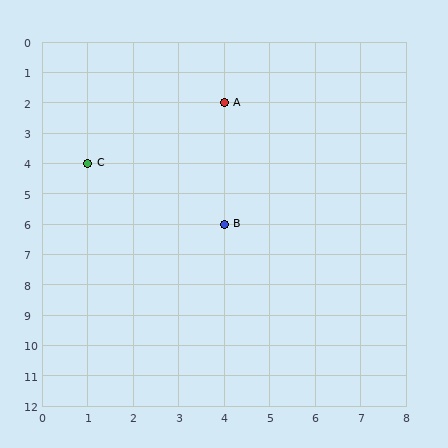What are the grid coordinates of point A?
Point A is at grid coordinates (4, 2).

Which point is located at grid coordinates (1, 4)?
Point C is at (1, 4).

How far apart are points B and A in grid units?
Points B and A are 4 rows apart.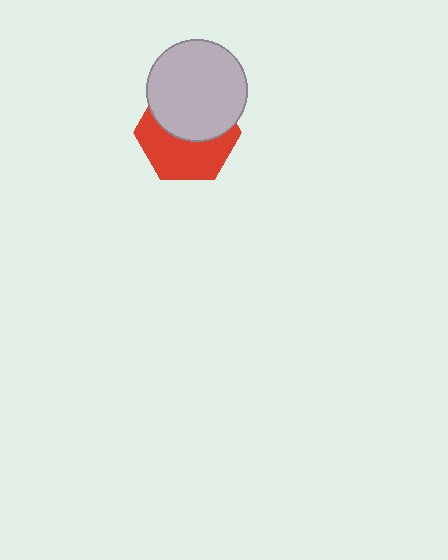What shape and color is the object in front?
The object in front is a light gray circle.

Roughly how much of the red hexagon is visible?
About half of it is visible (roughly 51%).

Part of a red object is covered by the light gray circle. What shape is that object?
It is a hexagon.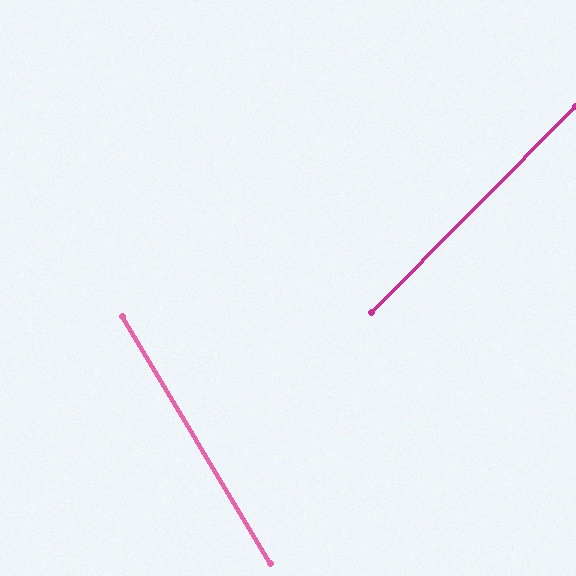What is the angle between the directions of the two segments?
Approximately 76 degrees.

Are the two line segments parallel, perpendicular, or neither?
Neither parallel nor perpendicular — they differ by about 76°.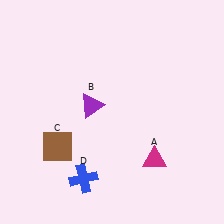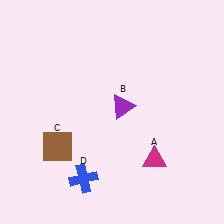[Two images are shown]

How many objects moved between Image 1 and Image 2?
1 object moved between the two images.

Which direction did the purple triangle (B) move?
The purple triangle (B) moved right.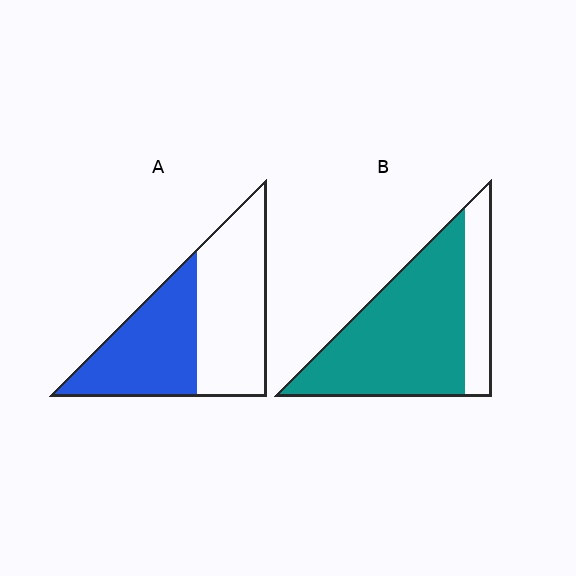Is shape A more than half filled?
Roughly half.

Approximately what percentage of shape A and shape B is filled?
A is approximately 45% and B is approximately 75%.